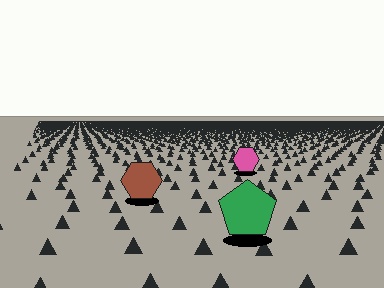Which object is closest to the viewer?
The green pentagon is closest. The texture marks near it are larger and more spread out.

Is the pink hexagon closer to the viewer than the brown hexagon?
No. The brown hexagon is closer — you can tell from the texture gradient: the ground texture is coarser near it.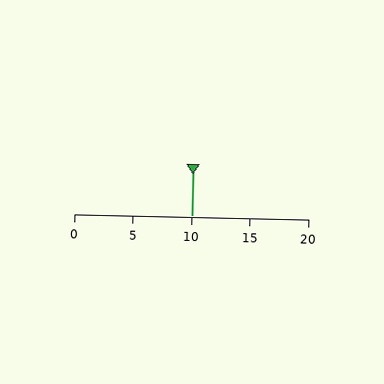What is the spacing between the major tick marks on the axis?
The major ticks are spaced 5 apart.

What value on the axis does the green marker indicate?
The marker indicates approximately 10.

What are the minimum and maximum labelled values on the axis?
The axis runs from 0 to 20.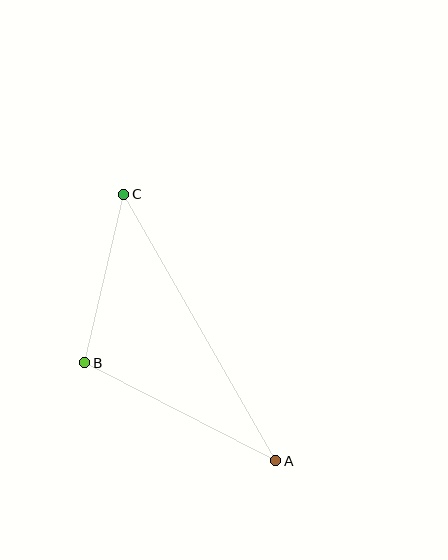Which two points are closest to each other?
Points B and C are closest to each other.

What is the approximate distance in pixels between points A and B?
The distance between A and B is approximately 215 pixels.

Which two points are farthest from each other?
Points A and C are farthest from each other.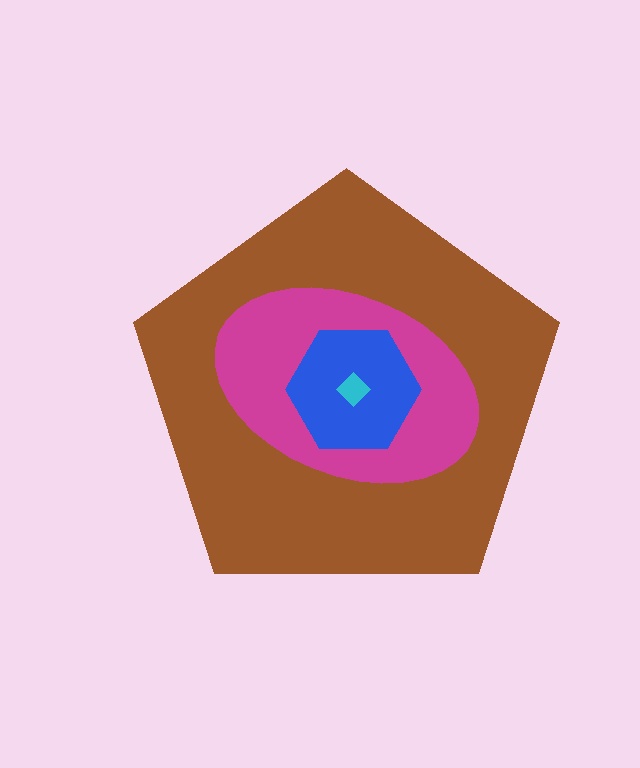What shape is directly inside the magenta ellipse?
The blue hexagon.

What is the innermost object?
The cyan diamond.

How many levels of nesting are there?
4.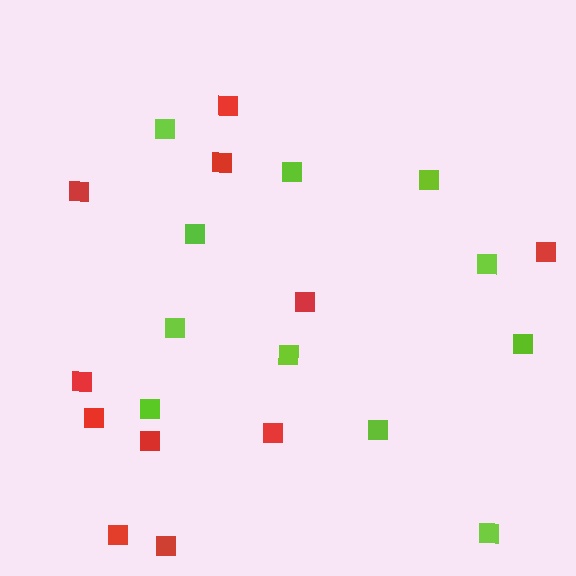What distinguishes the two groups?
There are 2 groups: one group of lime squares (11) and one group of red squares (11).